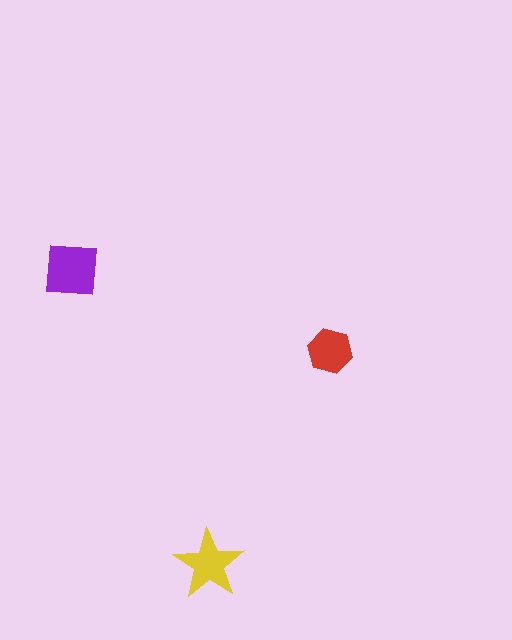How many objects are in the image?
There are 3 objects in the image.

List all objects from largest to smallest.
The purple square, the yellow star, the red hexagon.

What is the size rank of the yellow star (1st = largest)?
2nd.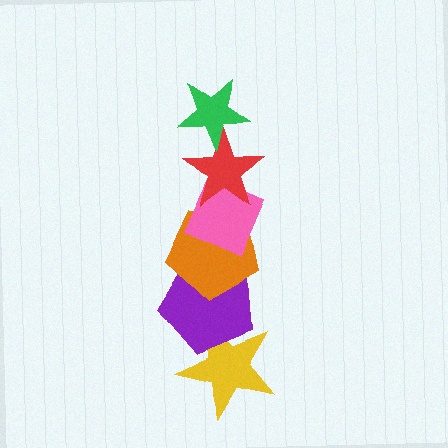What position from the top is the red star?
The red star is 2nd from the top.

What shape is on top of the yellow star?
The purple pentagon is on top of the yellow star.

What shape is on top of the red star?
The green star is on top of the red star.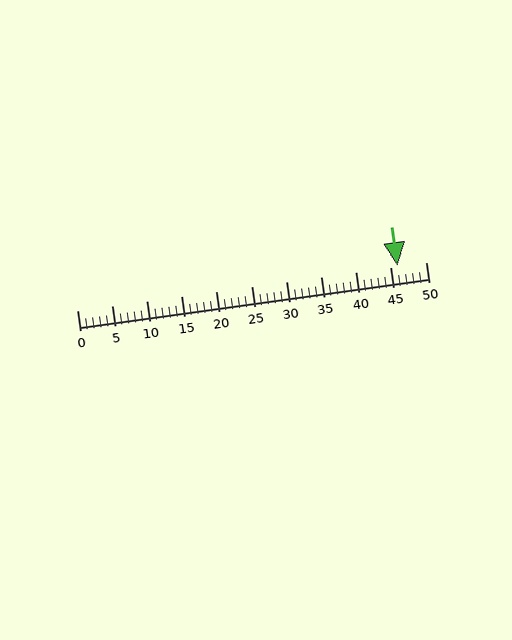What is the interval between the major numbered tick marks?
The major tick marks are spaced 5 units apart.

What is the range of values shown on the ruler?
The ruler shows values from 0 to 50.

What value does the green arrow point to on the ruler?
The green arrow points to approximately 46.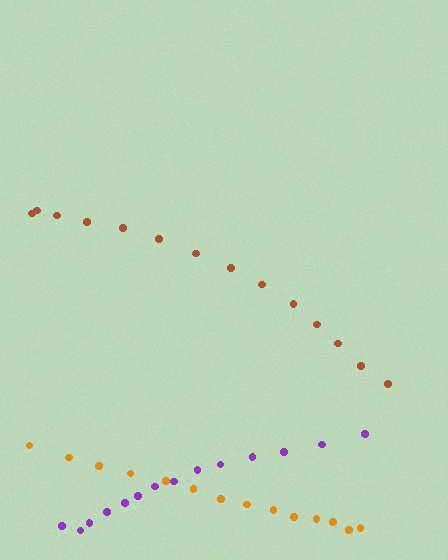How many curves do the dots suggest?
There are 3 distinct paths.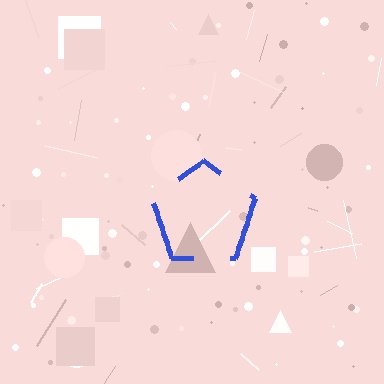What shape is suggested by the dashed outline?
The dashed outline suggests a pentagon.